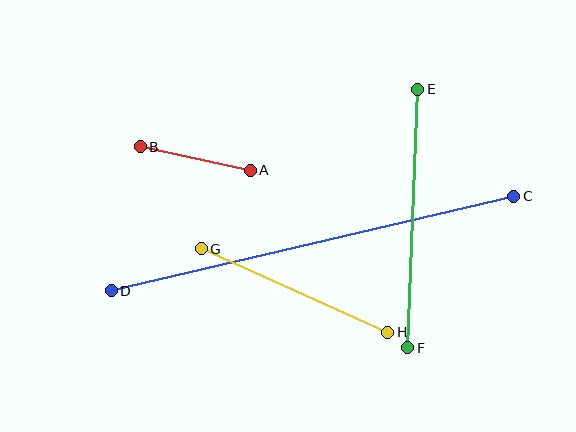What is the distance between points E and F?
The distance is approximately 259 pixels.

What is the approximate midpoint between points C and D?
The midpoint is at approximately (313, 243) pixels.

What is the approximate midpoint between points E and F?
The midpoint is at approximately (413, 218) pixels.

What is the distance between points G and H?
The distance is approximately 204 pixels.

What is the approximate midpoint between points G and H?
The midpoint is at approximately (295, 291) pixels.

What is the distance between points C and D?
The distance is approximately 414 pixels.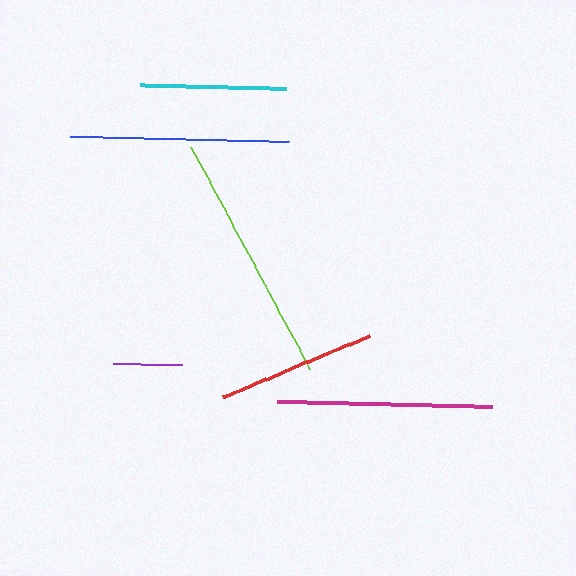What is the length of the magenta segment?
The magenta segment is approximately 215 pixels long.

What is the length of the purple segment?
The purple segment is approximately 69 pixels long.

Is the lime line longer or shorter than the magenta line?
The lime line is longer than the magenta line.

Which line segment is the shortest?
The purple line is the shortest at approximately 69 pixels.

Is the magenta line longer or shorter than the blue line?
The blue line is longer than the magenta line.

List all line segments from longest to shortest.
From longest to shortest: lime, blue, magenta, red, cyan, purple.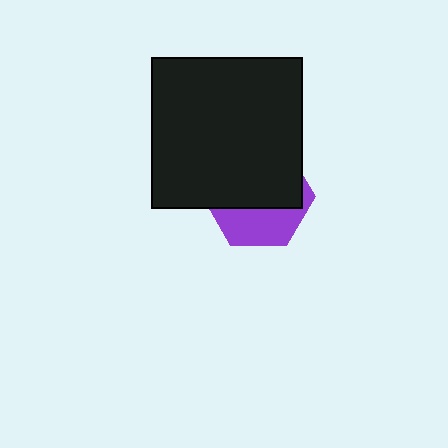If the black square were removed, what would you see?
You would see the complete purple hexagon.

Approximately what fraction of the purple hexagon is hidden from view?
Roughly 63% of the purple hexagon is hidden behind the black square.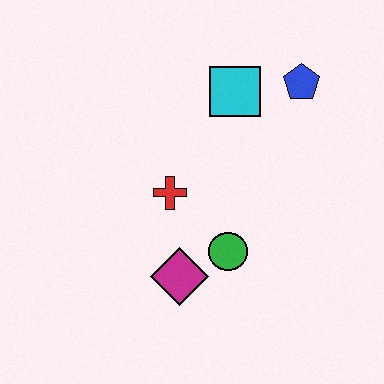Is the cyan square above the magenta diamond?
Yes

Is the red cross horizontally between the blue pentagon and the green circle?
No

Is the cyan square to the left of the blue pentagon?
Yes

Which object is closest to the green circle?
The magenta diamond is closest to the green circle.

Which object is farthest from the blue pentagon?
The magenta diamond is farthest from the blue pentagon.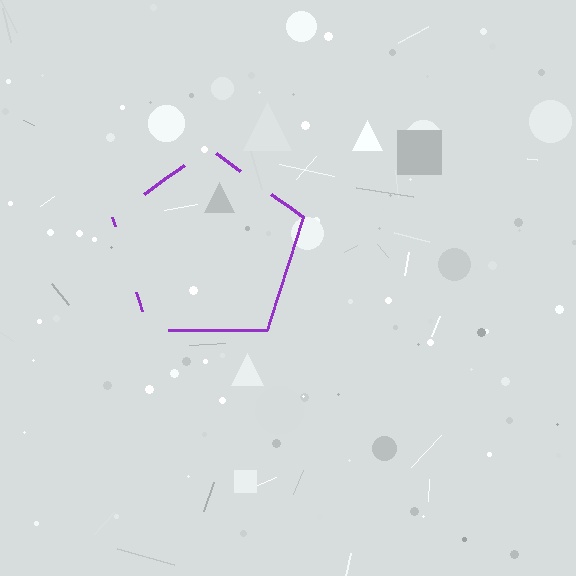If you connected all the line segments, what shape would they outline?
They would outline a pentagon.